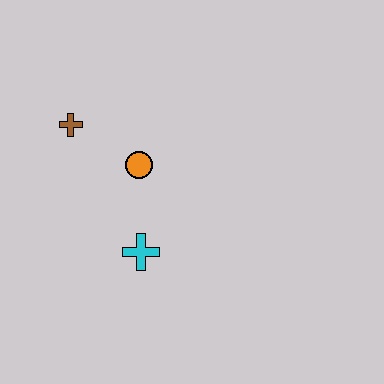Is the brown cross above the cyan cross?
Yes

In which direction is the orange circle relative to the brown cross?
The orange circle is to the right of the brown cross.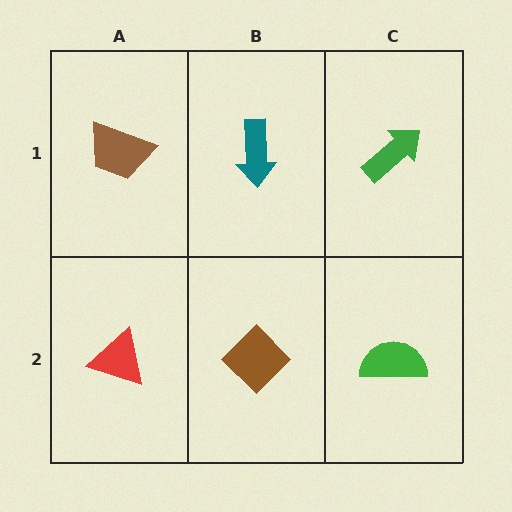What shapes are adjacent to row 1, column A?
A red triangle (row 2, column A), a teal arrow (row 1, column B).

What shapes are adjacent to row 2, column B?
A teal arrow (row 1, column B), a red triangle (row 2, column A), a green semicircle (row 2, column C).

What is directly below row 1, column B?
A brown diamond.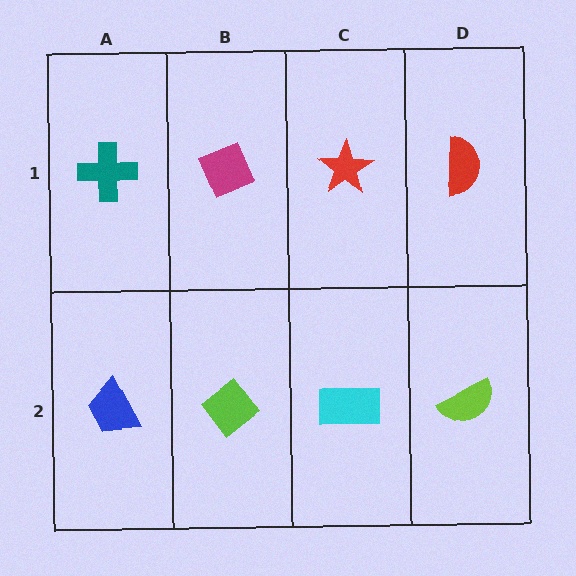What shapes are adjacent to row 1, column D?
A lime semicircle (row 2, column D), a red star (row 1, column C).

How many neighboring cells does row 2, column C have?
3.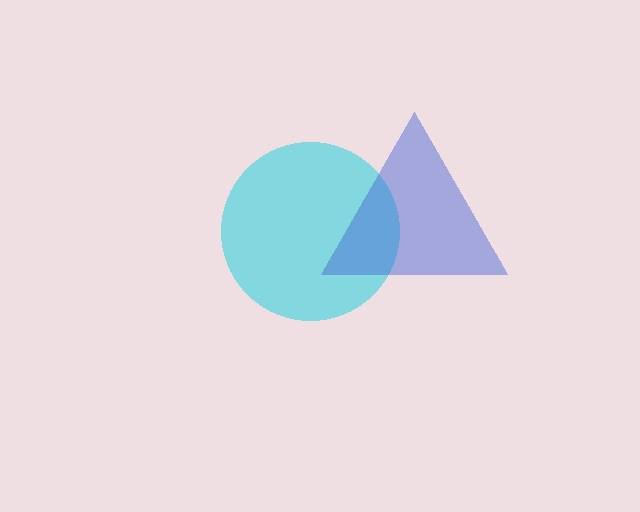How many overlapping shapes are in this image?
There are 2 overlapping shapes in the image.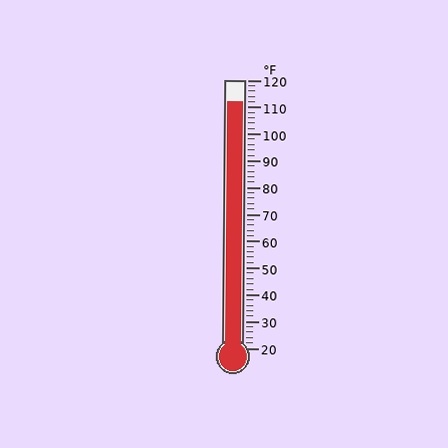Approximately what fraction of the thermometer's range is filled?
The thermometer is filled to approximately 90% of its range.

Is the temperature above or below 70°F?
The temperature is above 70°F.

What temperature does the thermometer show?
The thermometer shows approximately 112°F.